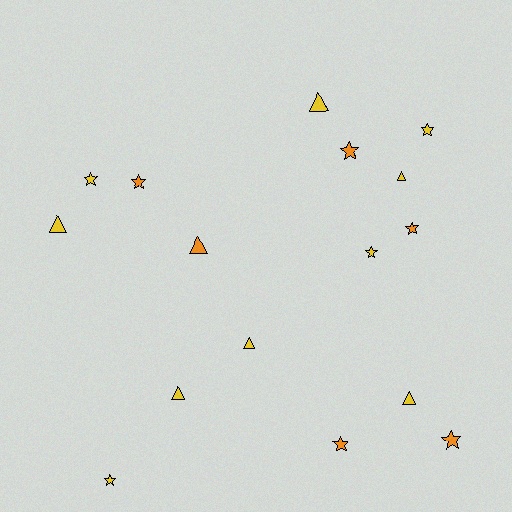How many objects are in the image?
There are 16 objects.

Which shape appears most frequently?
Star, with 9 objects.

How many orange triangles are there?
There is 1 orange triangle.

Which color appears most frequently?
Yellow, with 10 objects.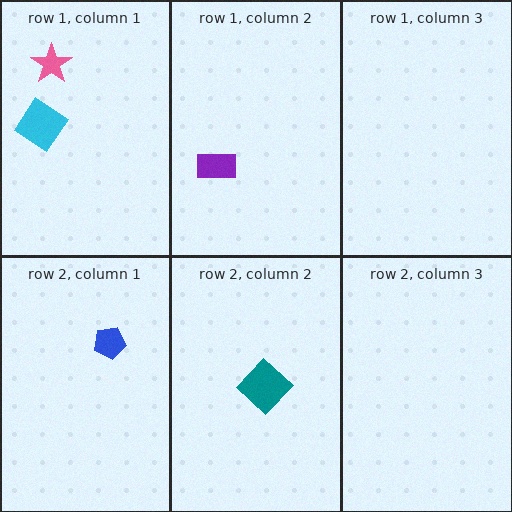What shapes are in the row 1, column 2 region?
The purple rectangle.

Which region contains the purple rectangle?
The row 1, column 2 region.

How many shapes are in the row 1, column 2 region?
1.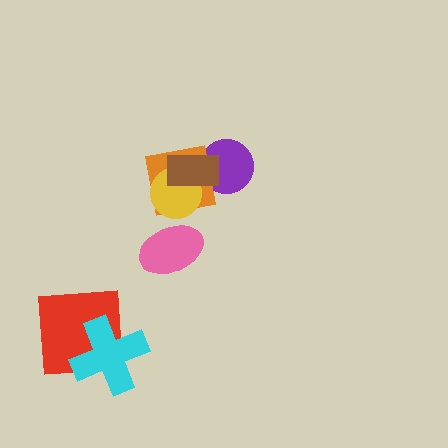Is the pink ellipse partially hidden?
No, no other shape covers it.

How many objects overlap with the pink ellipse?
0 objects overlap with the pink ellipse.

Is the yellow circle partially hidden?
Yes, it is partially covered by another shape.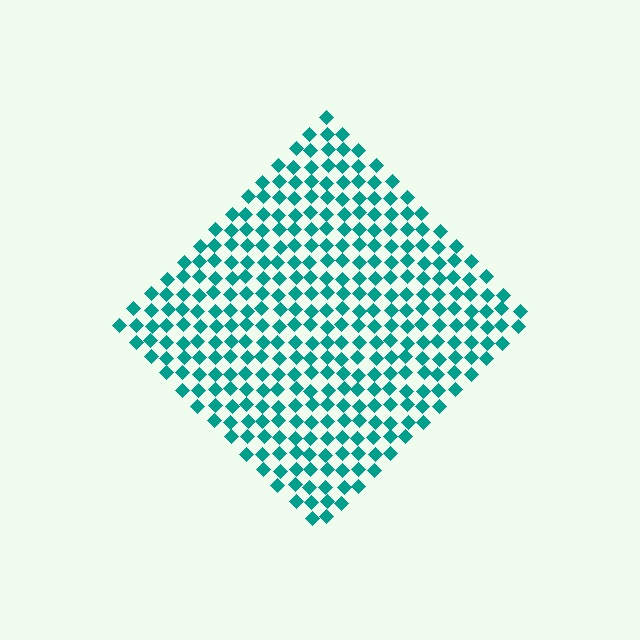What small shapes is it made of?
It is made of small diamonds.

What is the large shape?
The large shape is a diamond.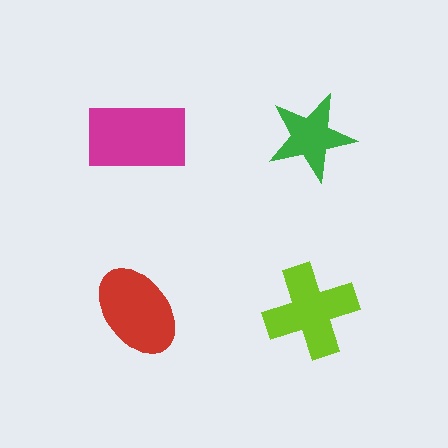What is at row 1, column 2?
A green star.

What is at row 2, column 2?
A lime cross.